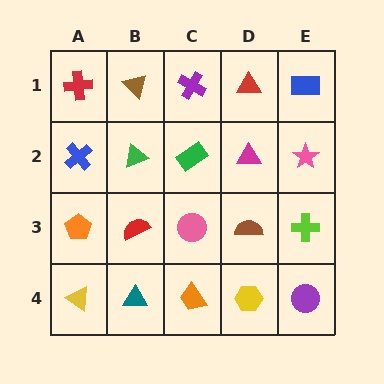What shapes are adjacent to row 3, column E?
A pink star (row 2, column E), a purple circle (row 4, column E), a brown semicircle (row 3, column D).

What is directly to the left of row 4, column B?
A yellow triangle.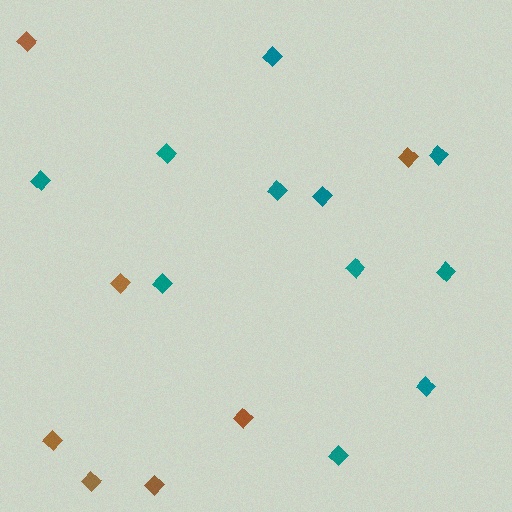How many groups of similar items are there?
There are 2 groups: one group of teal diamonds (11) and one group of brown diamonds (7).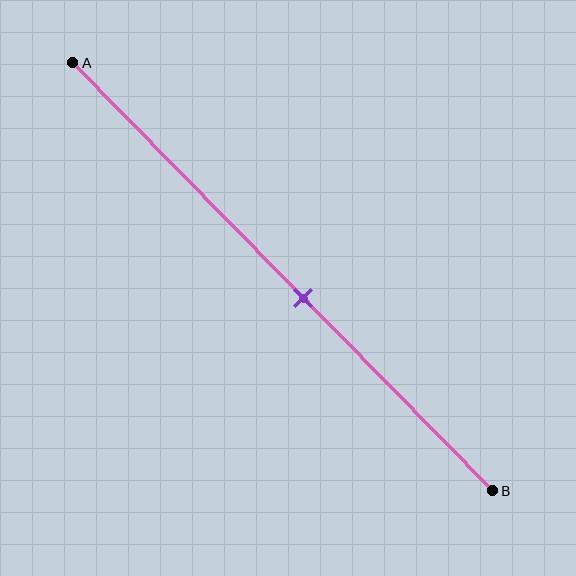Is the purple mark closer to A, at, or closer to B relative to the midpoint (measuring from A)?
The purple mark is closer to point B than the midpoint of segment AB.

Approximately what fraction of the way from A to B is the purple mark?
The purple mark is approximately 55% of the way from A to B.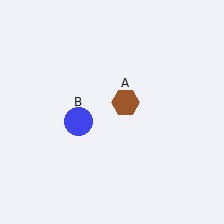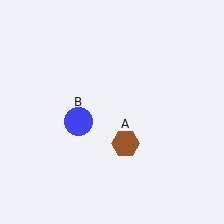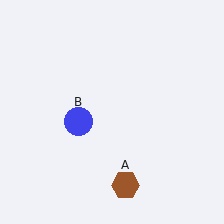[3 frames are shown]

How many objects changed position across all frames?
1 object changed position: brown hexagon (object A).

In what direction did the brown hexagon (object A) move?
The brown hexagon (object A) moved down.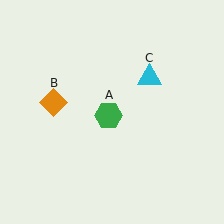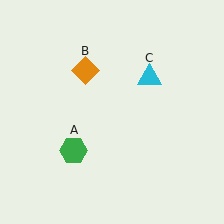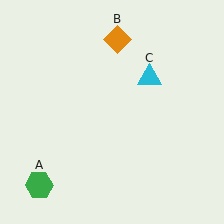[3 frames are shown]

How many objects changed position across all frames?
2 objects changed position: green hexagon (object A), orange diamond (object B).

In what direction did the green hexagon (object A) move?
The green hexagon (object A) moved down and to the left.